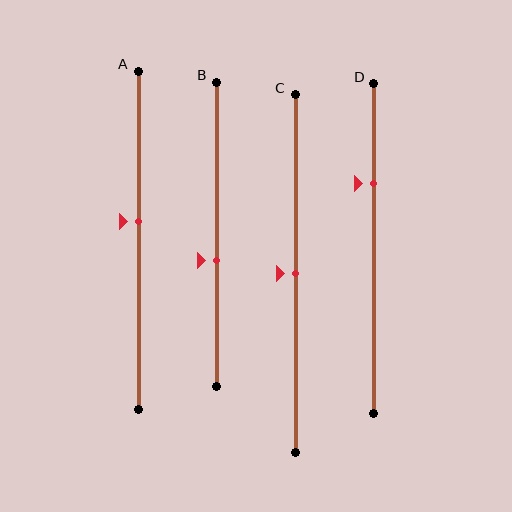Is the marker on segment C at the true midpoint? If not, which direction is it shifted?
Yes, the marker on segment C is at the true midpoint.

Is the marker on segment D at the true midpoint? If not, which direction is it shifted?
No, the marker on segment D is shifted upward by about 20% of the segment length.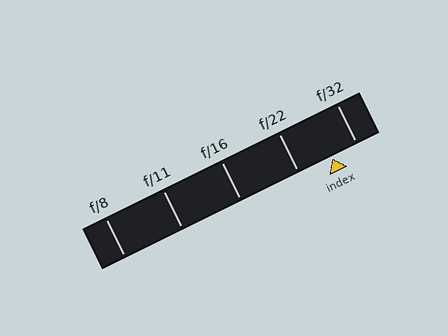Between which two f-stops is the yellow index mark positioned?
The index mark is between f/22 and f/32.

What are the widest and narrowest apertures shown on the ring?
The widest aperture shown is f/8 and the narrowest is f/32.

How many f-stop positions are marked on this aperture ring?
There are 5 f-stop positions marked.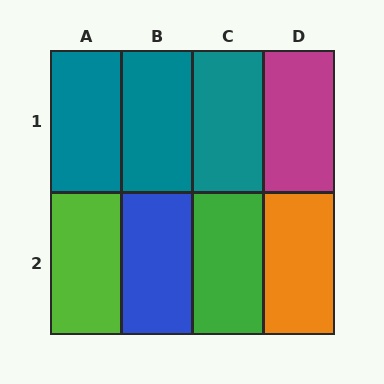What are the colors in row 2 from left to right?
Lime, blue, green, orange.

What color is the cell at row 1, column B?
Teal.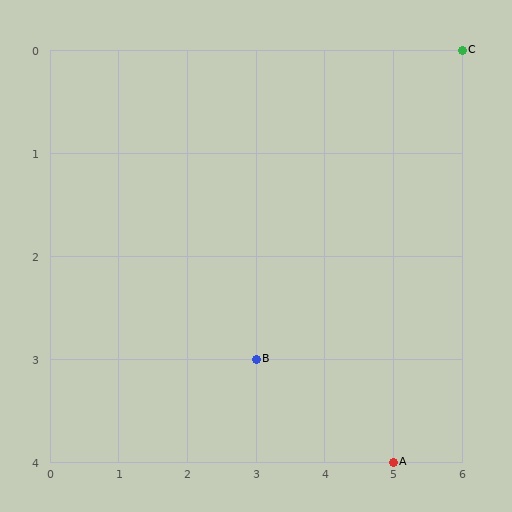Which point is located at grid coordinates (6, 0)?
Point C is at (6, 0).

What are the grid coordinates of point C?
Point C is at grid coordinates (6, 0).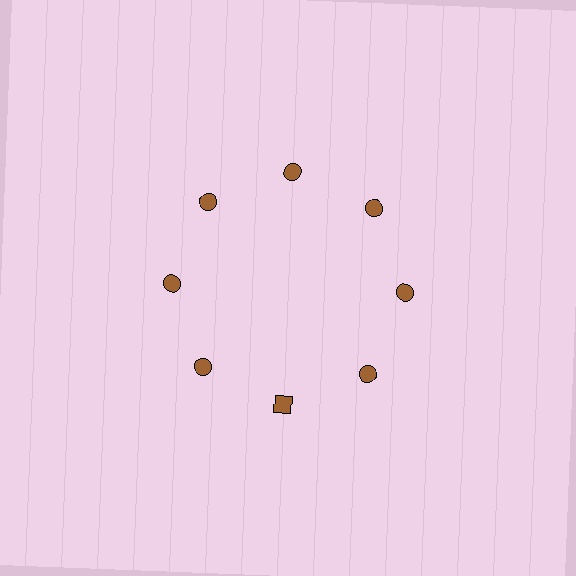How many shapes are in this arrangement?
There are 8 shapes arranged in a ring pattern.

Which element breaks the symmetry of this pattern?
The brown square at roughly the 6 o'clock position breaks the symmetry. All other shapes are brown circles.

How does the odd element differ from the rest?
It has a different shape: square instead of circle.